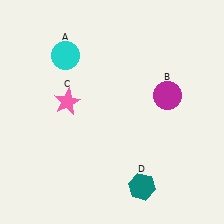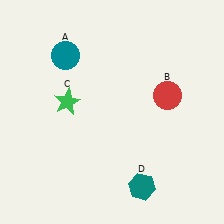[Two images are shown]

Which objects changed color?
A changed from cyan to teal. B changed from magenta to red. C changed from pink to green.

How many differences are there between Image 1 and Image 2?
There are 3 differences between the two images.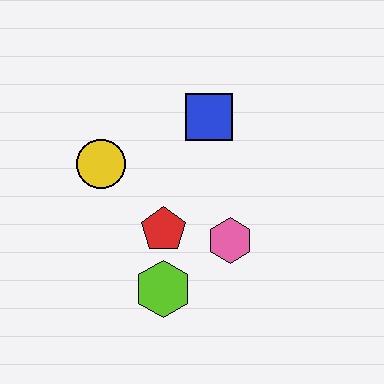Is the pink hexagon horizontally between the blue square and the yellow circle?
No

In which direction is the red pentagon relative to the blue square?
The red pentagon is below the blue square.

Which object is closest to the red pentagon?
The lime hexagon is closest to the red pentagon.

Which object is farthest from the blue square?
The lime hexagon is farthest from the blue square.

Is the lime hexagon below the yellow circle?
Yes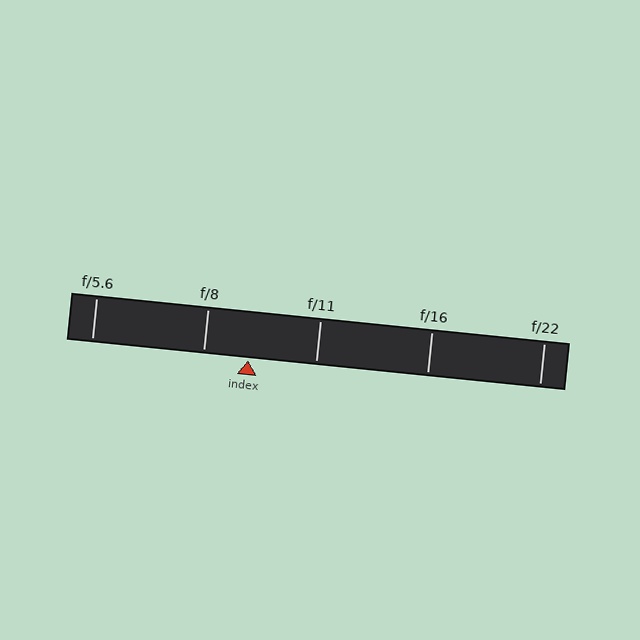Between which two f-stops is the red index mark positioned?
The index mark is between f/8 and f/11.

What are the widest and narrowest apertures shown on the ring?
The widest aperture shown is f/5.6 and the narrowest is f/22.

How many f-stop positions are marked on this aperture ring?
There are 5 f-stop positions marked.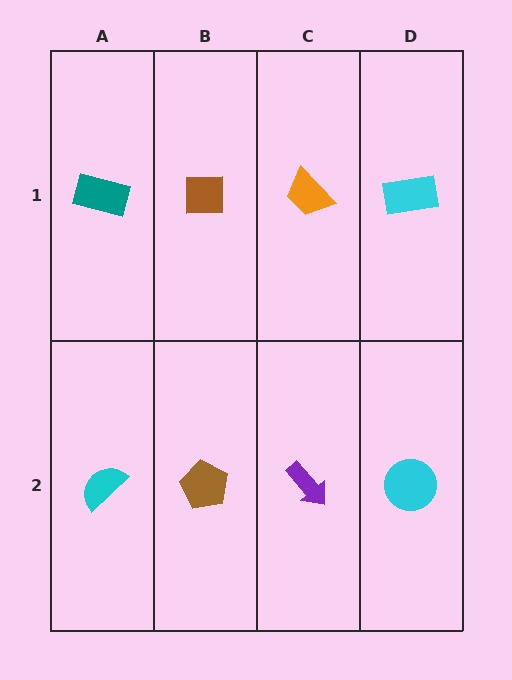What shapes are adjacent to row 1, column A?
A cyan semicircle (row 2, column A), a brown square (row 1, column B).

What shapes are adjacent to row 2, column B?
A brown square (row 1, column B), a cyan semicircle (row 2, column A), a purple arrow (row 2, column C).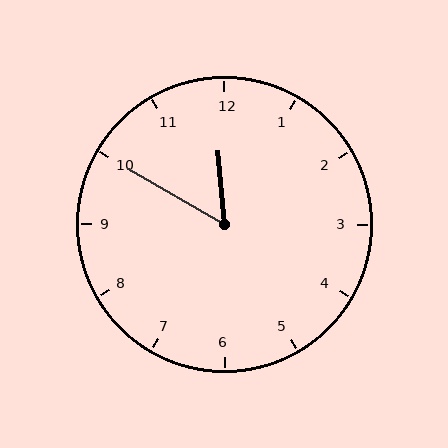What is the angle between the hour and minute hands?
Approximately 55 degrees.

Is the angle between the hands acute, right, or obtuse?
It is acute.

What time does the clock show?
11:50.